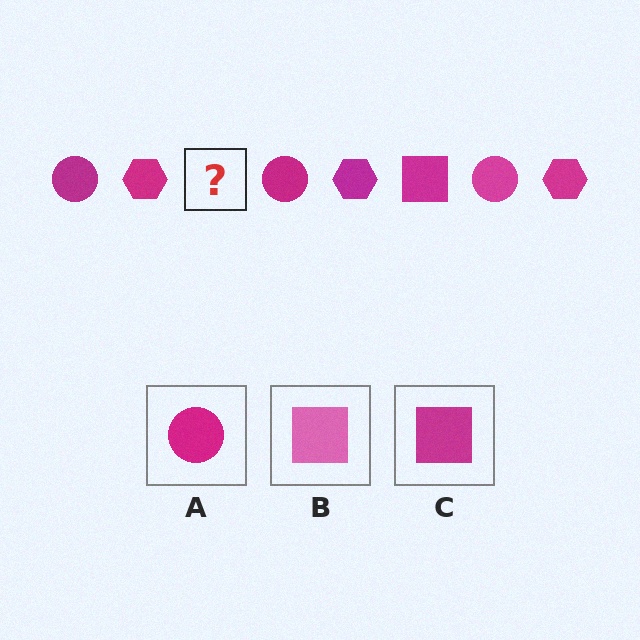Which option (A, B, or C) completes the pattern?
C.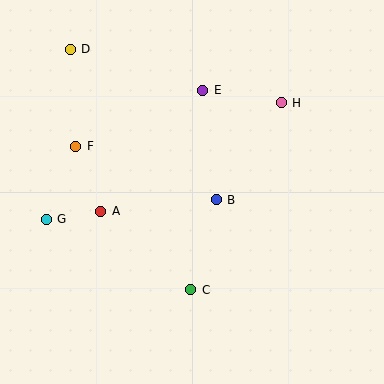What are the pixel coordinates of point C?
Point C is at (191, 290).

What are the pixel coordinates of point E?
Point E is at (203, 90).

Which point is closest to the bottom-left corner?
Point G is closest to the bottom-left corner.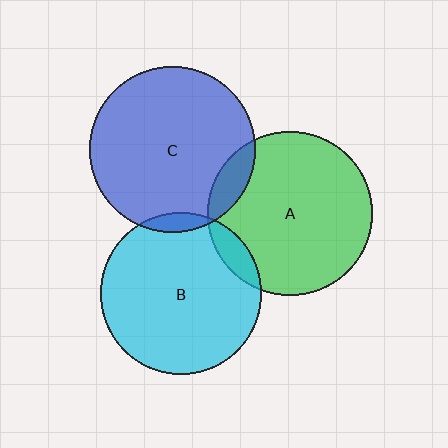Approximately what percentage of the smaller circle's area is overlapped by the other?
Approximately 10%.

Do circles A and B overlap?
Yes.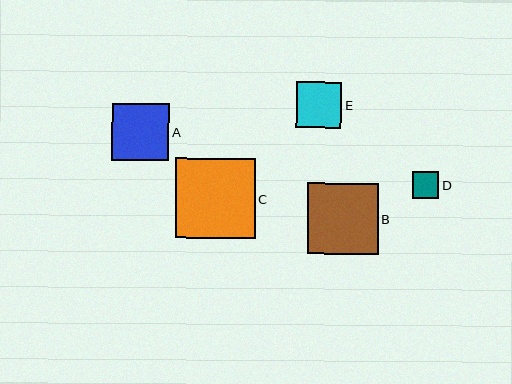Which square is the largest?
Square C is the largest with a size of approximately 79 pixels.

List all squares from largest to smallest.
From largest to smallest: C, B, A, E, D.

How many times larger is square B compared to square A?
Square B is approximately 1.2 times the size of square A.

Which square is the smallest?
Square D is the smallest with a size of approximately 26 pixels.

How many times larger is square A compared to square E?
Square A is approximately 1.2 times the size of square E.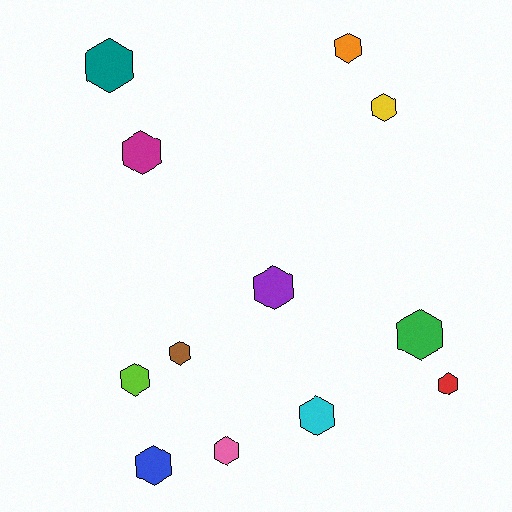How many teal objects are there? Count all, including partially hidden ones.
There is 1 teal object.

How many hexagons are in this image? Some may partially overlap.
There are 12 hexagons.